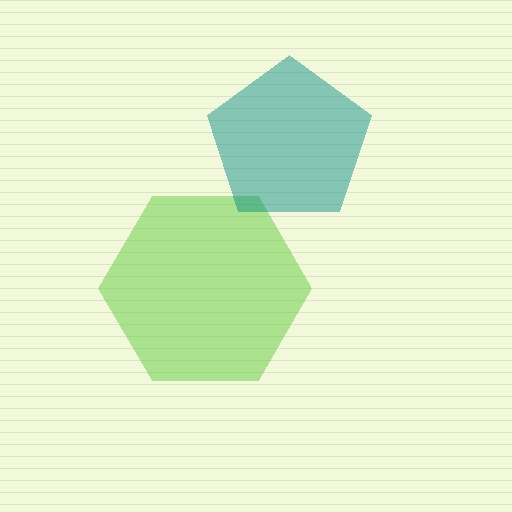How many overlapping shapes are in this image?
There are 2 overlapping shapes in the image.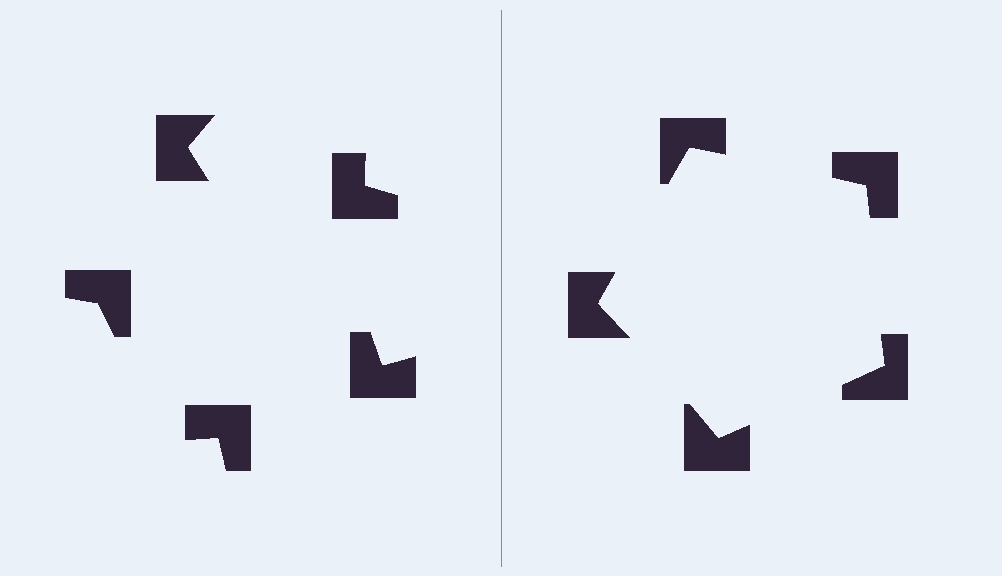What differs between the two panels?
The notched squares are positioned identically on both sides; only the wedge orientations differ. On the right they align to a pentagon; on the left they are misaligned.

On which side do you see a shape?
An illusory pentagon appears on the right side. On the left side the wedge cuts are rotated, so no coherent shape forms.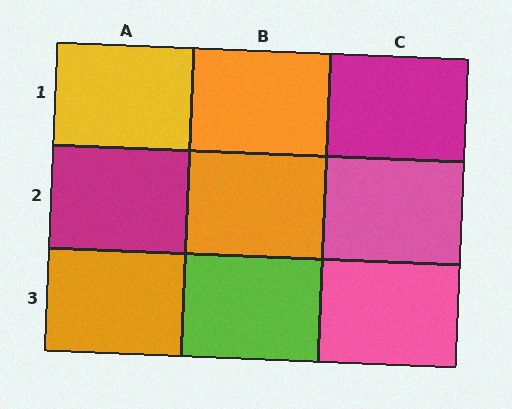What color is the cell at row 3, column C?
Pink.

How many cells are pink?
2 cells are pink.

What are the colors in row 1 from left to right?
Yellow, orange, magenta.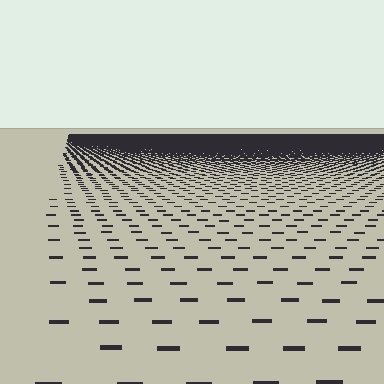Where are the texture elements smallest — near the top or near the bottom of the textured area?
Near the top.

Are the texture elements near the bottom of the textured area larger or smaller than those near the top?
Larger. Near the bottom, elements are closer to the viewer and appear at a bigger on-screen size.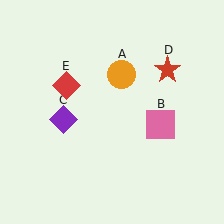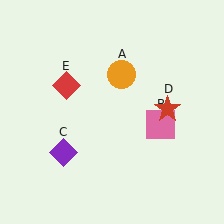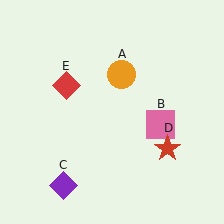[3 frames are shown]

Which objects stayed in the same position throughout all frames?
Orange circle (object A) and pink square (object B) and red diamond (object E) remained stationary.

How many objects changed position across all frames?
2 objects changed position: purple diamond (object C), red star (object D).